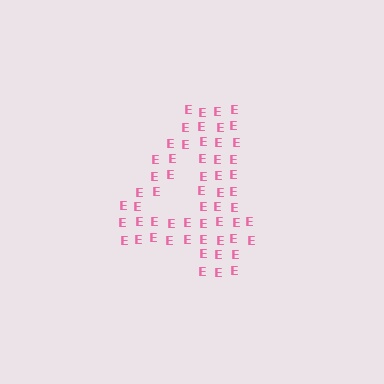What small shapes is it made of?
It is made of small letter E's.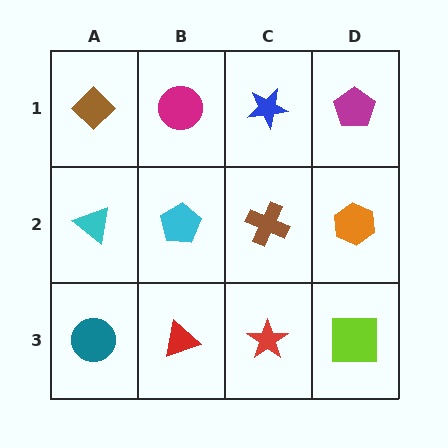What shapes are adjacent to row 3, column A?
A cyan triangle (row 2, column A), a red triangle (row 3, column B).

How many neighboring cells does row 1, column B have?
3.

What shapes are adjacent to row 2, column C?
A blue star (row 1, column C), a red star (row 3, column C), a cyan pentagon (row 2, column B), an orange hexagon (row 2, column D).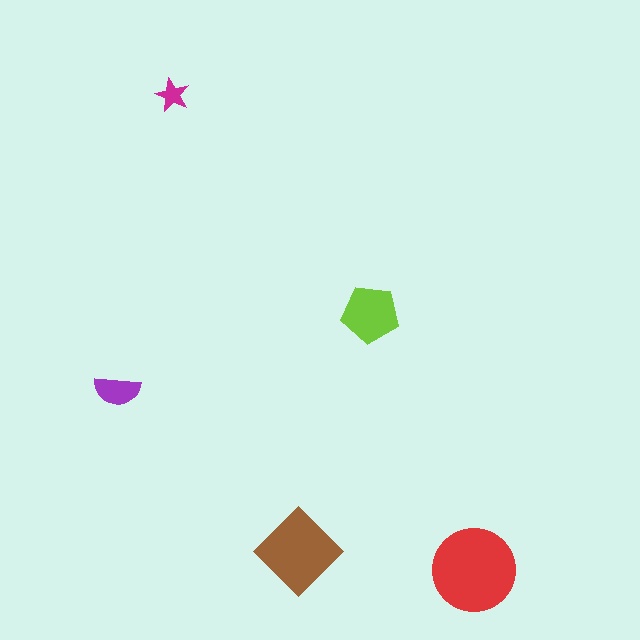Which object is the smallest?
The magenta star.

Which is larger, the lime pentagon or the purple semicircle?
The lime pentagon.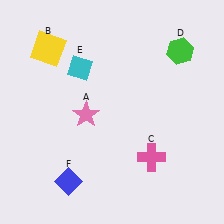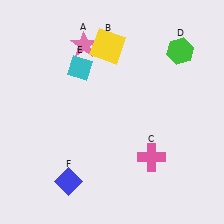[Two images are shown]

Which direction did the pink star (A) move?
The pink star (A) moved up.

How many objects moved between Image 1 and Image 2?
2 objects moved between the two images.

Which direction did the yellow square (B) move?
The yellow square (B) moved right.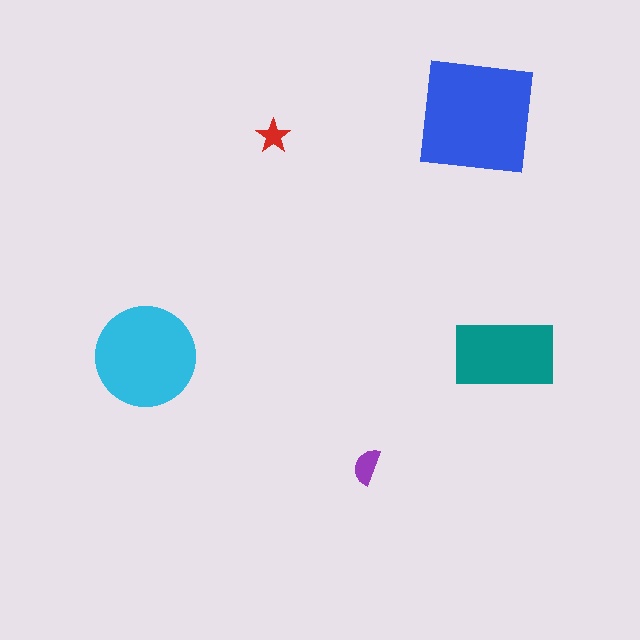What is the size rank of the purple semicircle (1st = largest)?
4th.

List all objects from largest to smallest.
The blue square, the cyan circle, the teal rectangle, the purple semicircle, the red star.